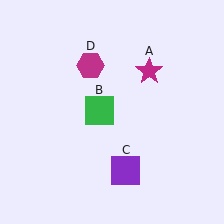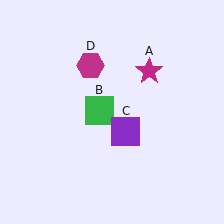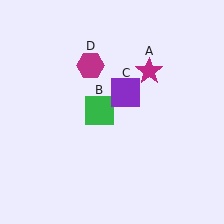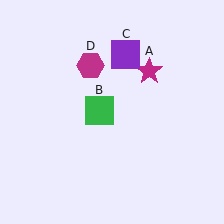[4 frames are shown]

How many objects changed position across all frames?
1 object changed position: purple square (object C).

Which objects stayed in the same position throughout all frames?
Magenta star (object A) and green square (object B) and magenta hexagon (object D) remained stationary.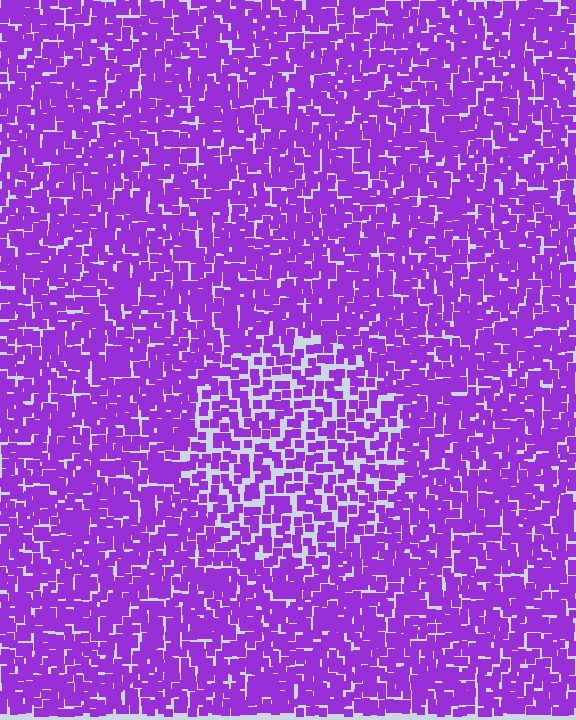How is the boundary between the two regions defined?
The boundary is defined by a change in element density (approximately 1.6x ratio). All elements are the same color, size, and shape.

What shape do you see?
I see a circle.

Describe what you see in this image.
The image contains small purple elements arranged at two different densities. A circle-shaped region is visible where the elements are less densely packed than the surrounding area.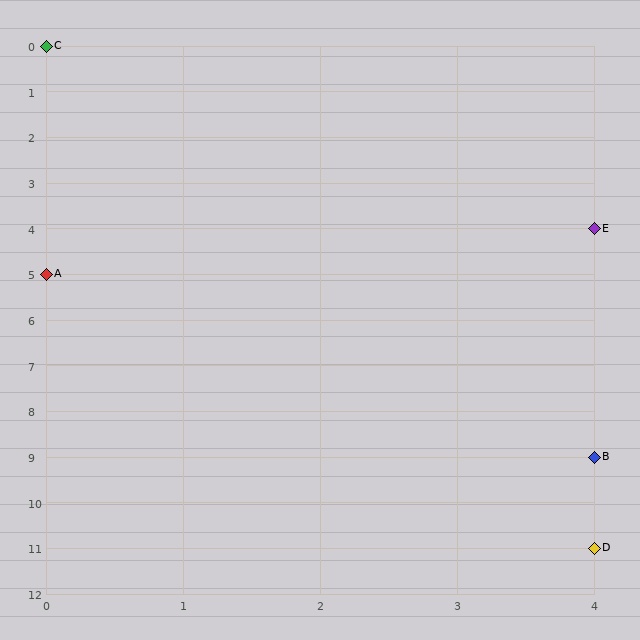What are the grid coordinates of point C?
Point C is at grid coordinates (0, 0).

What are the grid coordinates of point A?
Point A is at grid coordinates (0, 5).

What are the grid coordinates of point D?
Point D is at grid coordinates (4, 11).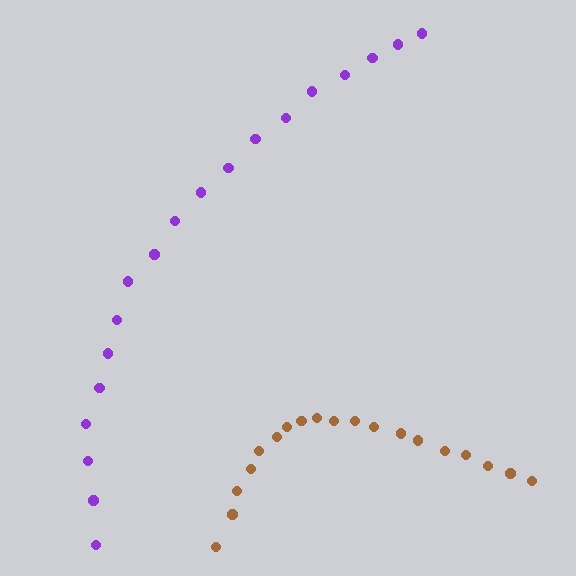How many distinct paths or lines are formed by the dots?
There are 2 distinct paths.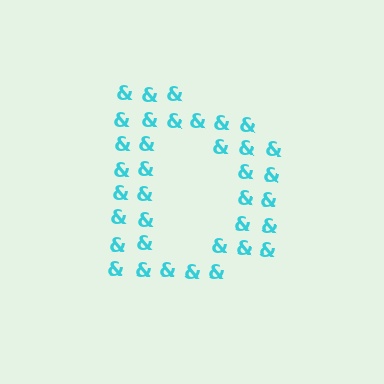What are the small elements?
The small elements are ampersands.